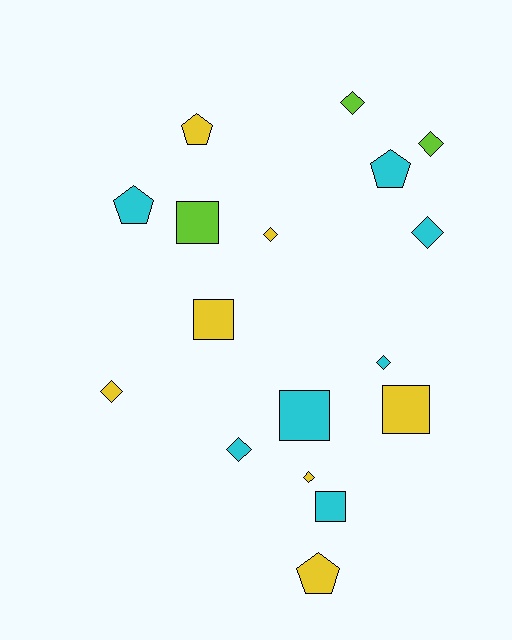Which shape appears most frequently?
Diamond, with 8 objects.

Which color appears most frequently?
Cyan, with 7 objects.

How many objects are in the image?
There are 17 objects.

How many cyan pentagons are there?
There are 2 cyan pentagons.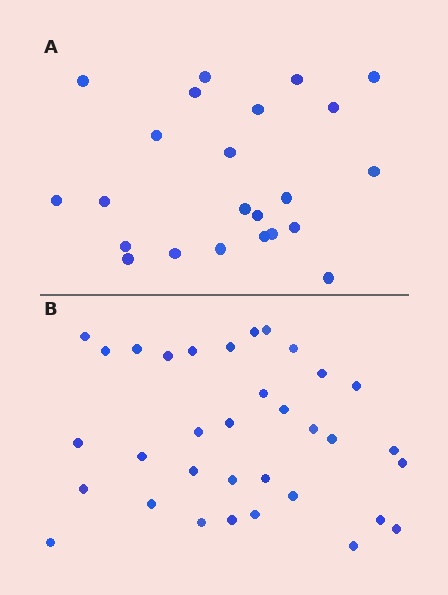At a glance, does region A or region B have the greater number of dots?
Region B (the bottom region) has more dots.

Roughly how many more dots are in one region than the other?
Region B has roughly 12 or so more dots than region A.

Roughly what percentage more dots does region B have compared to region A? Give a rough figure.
About 50% more.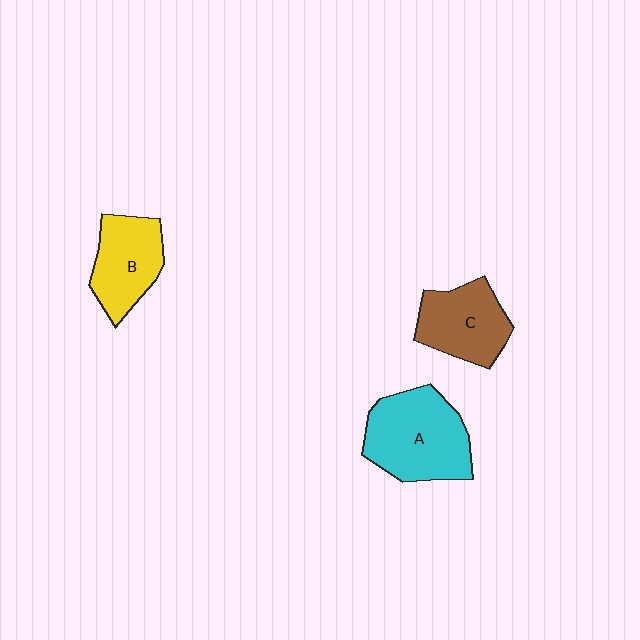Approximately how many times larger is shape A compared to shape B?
Approximately 1.4 times.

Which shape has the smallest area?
Shape B (yellow).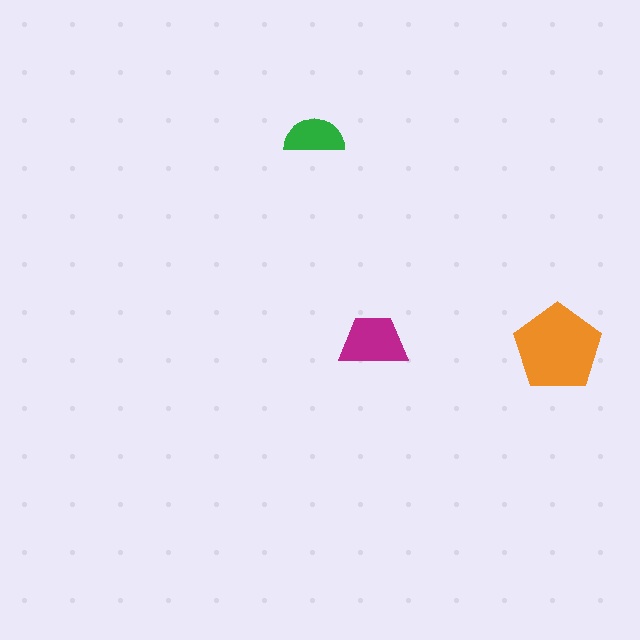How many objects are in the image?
There are 3 objects in the image.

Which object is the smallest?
The green semicircle.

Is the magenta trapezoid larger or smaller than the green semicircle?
Larger.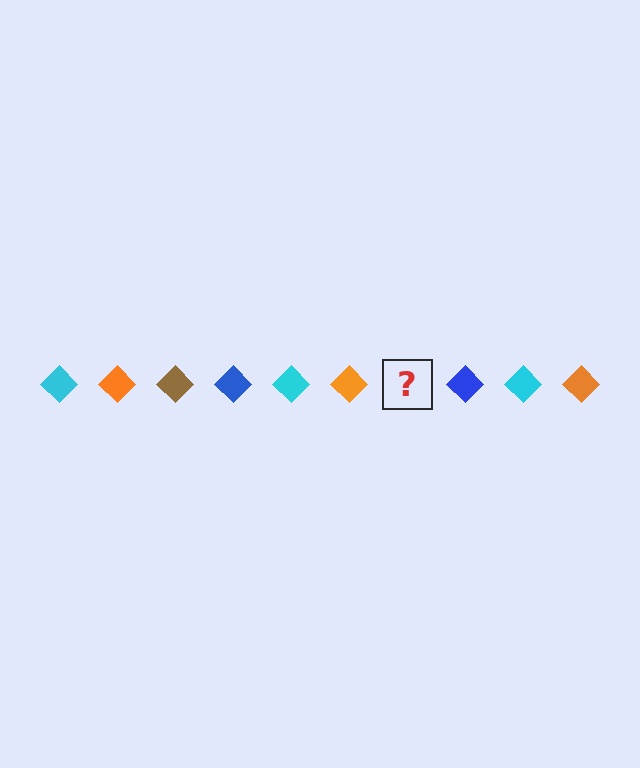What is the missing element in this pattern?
The missing element is a brown diamond.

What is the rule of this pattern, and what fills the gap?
The rule is that the pattern cycles through cyan, orange, brown, blue diamonds. The gap should be filled with a brown diamond.